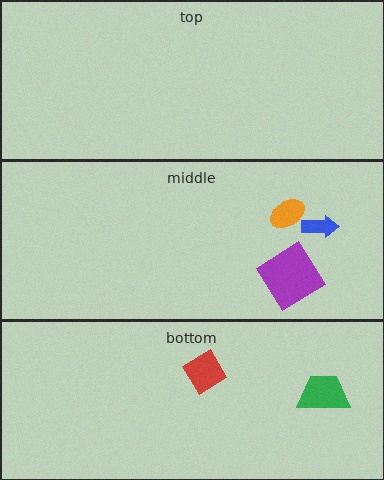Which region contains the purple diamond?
The middle region.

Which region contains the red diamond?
The bottom region.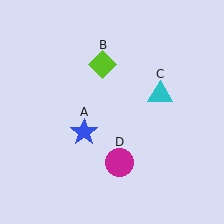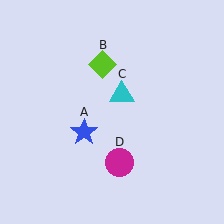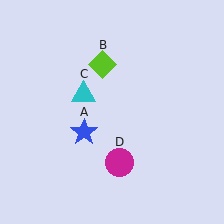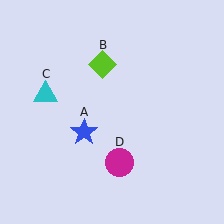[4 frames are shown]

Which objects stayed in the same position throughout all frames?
Blue star (object A) and lime diamond (object B) and magenta circle (object D) remained stationary.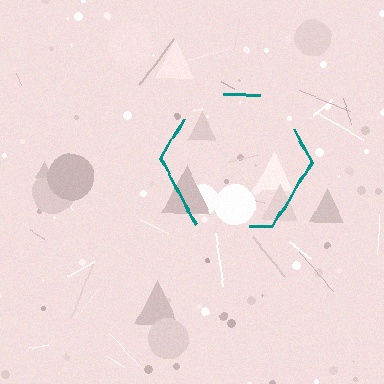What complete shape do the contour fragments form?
The contour fragments form a hexagon.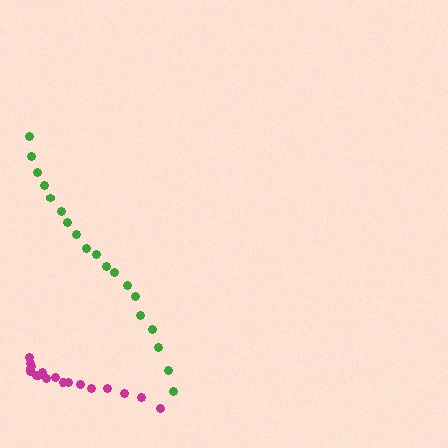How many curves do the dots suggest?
There are 2 distinct paths.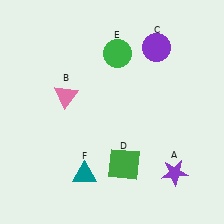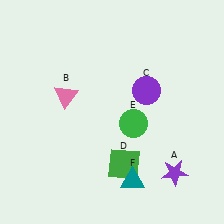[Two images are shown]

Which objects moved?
The objects that moved are: the purple circle (C), the green circle (E), the teal triangle (F).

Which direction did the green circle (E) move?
The green circle (E) moved down.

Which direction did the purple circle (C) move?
The purple circle (C) moved down.